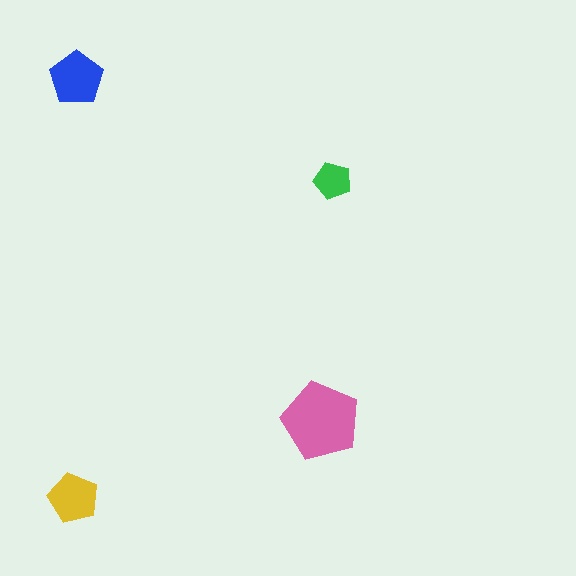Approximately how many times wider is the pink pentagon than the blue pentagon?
About 1.5 times wider.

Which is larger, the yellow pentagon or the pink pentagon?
The pink one.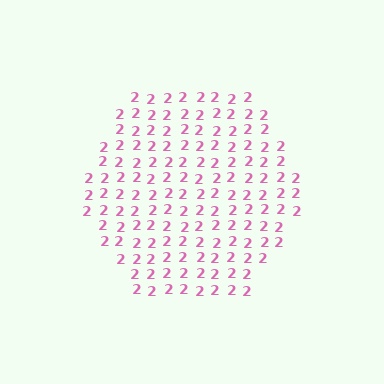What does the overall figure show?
The overall figure shows a hexagon.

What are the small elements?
The small elements are digit 2's.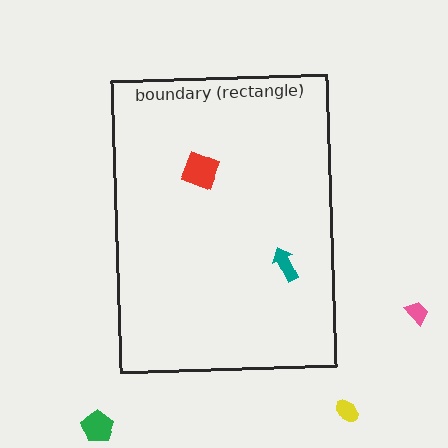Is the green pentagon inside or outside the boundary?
Outside.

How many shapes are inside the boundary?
2 inside, 3 outside.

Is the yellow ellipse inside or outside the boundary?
Outside.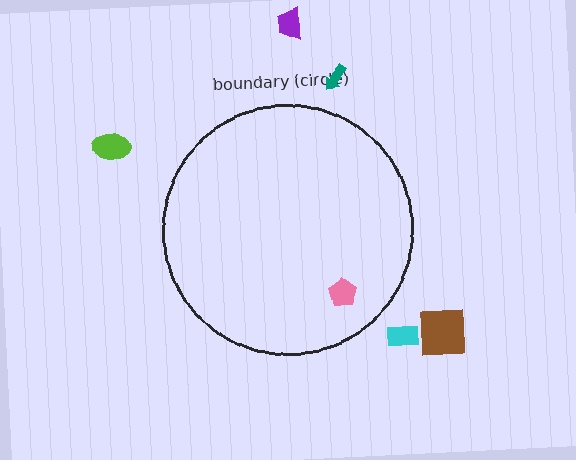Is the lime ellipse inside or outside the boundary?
Outside.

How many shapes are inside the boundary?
1 inside, 5 outside.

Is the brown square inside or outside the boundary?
Outside.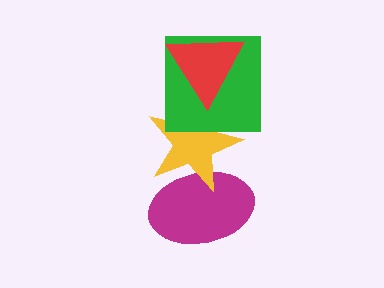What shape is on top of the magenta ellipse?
The yellow star is on top of the magenta ellipse.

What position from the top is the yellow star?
The yellow star is 3rd from the top.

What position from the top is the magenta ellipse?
The magenta ellipse is 4th from the top.